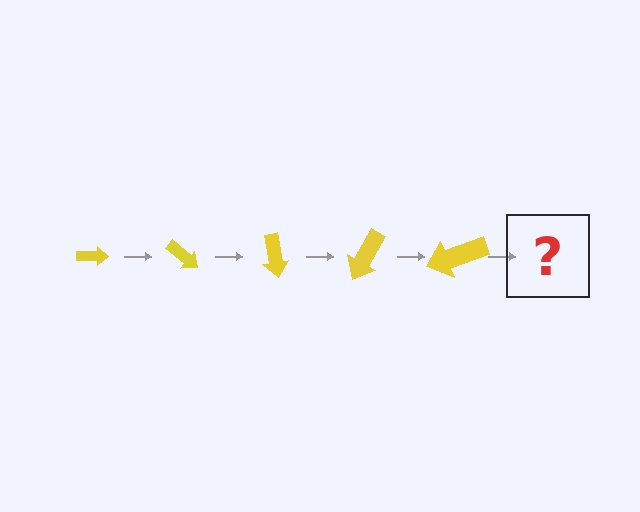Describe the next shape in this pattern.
It should be an arrow, larger than the previous one and rotated 200 degrees from the start.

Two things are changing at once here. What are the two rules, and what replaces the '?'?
The two rules are that the arrow grows larger each step and it rotates 40 degrees each step. The '?' should be an arrow, larger than the previous one and rotated 200 degrees from the start.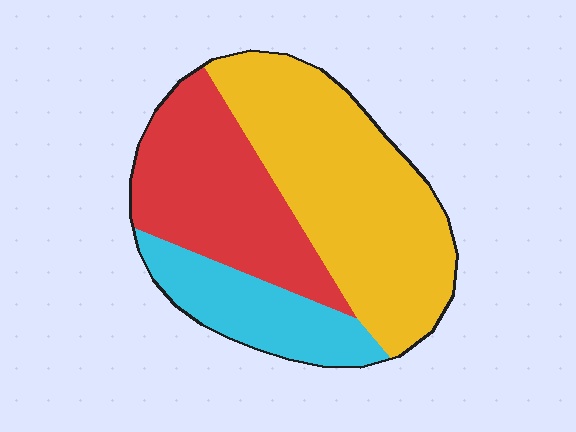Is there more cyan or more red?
Red.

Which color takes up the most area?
Yellow, at roughly 50%.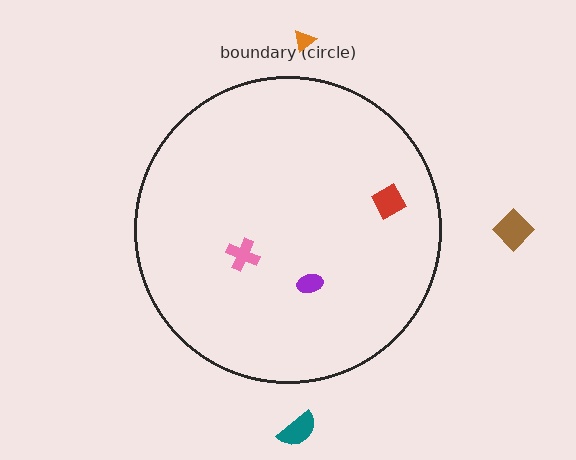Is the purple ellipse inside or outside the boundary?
Inside.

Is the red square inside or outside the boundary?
Inside.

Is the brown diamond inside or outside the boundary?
Outside.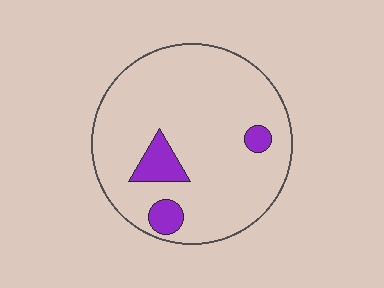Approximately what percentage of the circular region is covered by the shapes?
Approximately 10%.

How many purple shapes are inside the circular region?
3.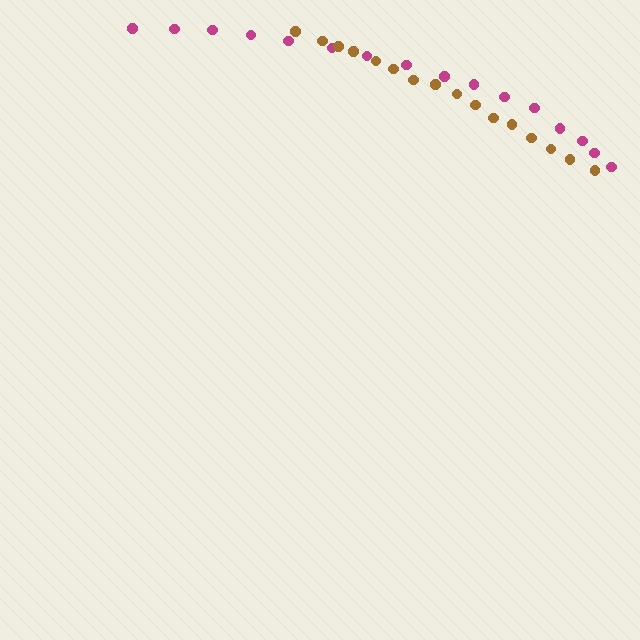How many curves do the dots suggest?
There are 2 distinct paths.